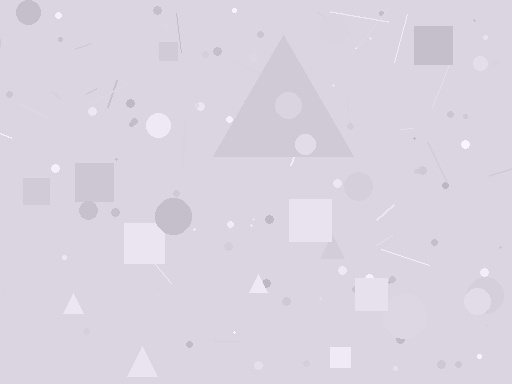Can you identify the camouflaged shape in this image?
The camouflaged shape is a triangle.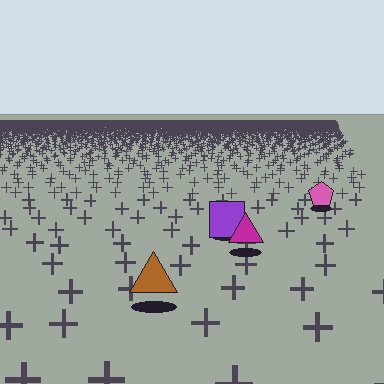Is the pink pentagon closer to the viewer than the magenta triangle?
No. The magenta triangle is closer — you can tell from the texture gradient: the ground texture is coarser near it.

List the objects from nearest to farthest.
From nearest to farthest: the brown triangle, the magenta triangle, the purple square, the pink pentagon.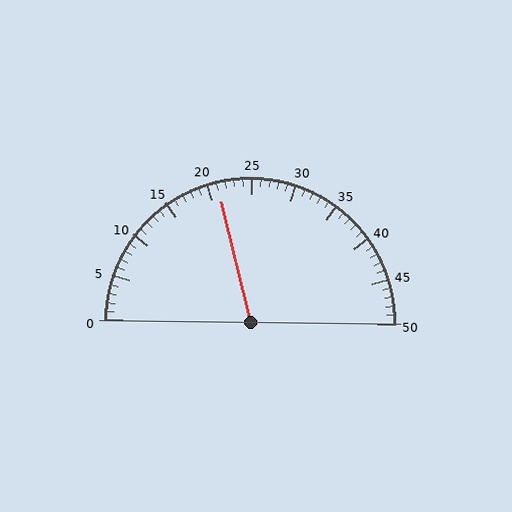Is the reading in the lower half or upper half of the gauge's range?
The reading is in the lower half of the range (0 to 50).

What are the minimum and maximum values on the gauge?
The gauge ranges from 0 to 50.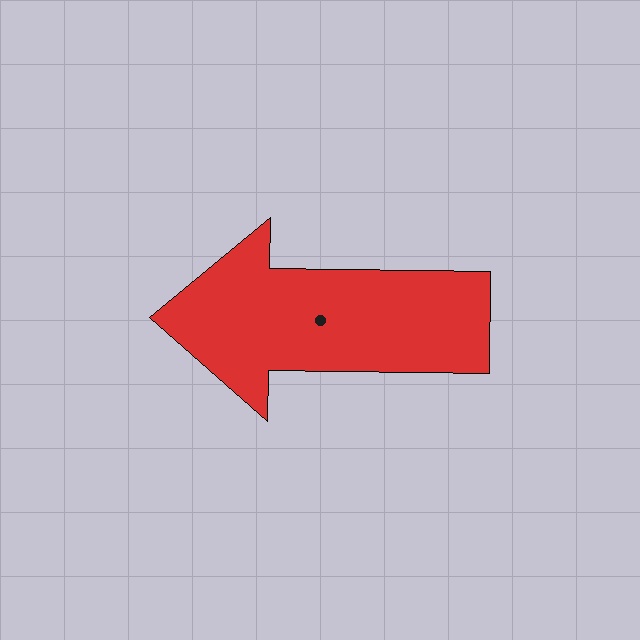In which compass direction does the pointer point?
West.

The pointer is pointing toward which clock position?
Roughly 9 o'clock.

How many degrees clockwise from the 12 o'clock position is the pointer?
Approximately 271 degrees.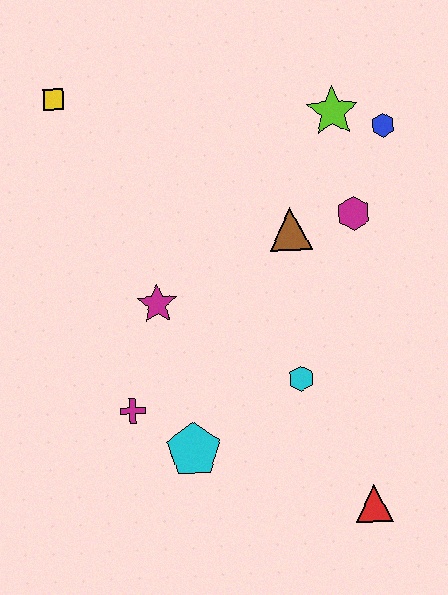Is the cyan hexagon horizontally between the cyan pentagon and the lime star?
Yes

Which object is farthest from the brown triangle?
The red triangle is farthest from the brown triangle.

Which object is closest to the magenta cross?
The cyan pentagon is closest to the magenta cross.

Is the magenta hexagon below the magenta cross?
No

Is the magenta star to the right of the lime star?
No